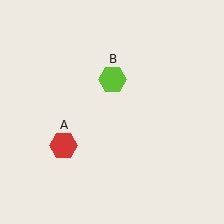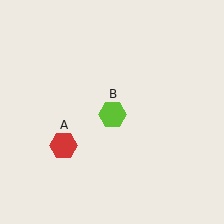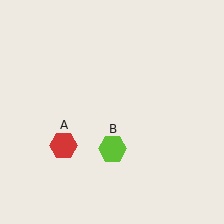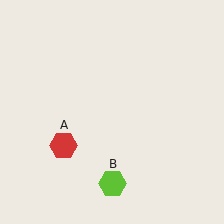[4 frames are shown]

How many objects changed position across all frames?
1 object changed position: lime hexagon (object B).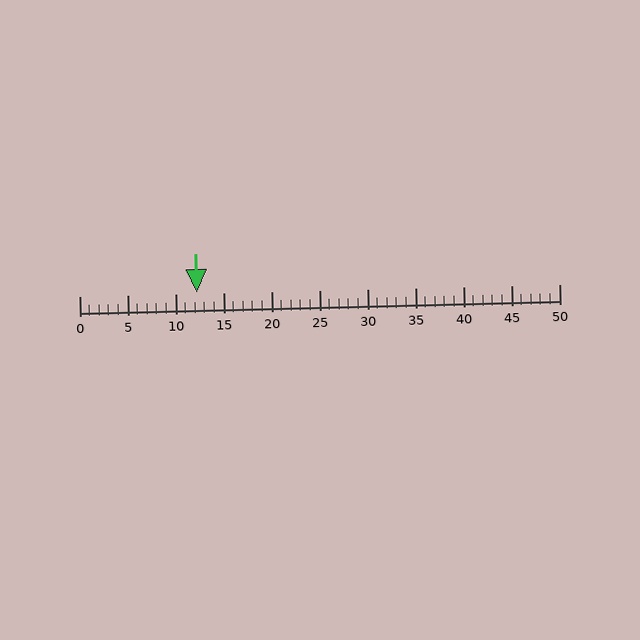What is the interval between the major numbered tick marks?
The major tick marks are spaced 5 units apart.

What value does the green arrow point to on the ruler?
The green arrow points to approximately 12.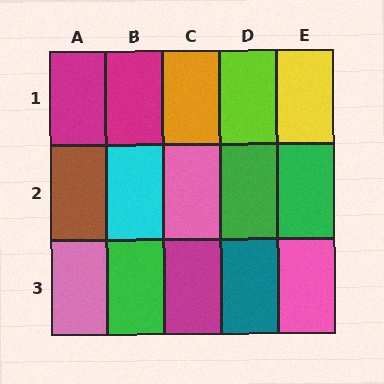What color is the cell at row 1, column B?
Magenta.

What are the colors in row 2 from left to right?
Brown, cyan, pink, green, green.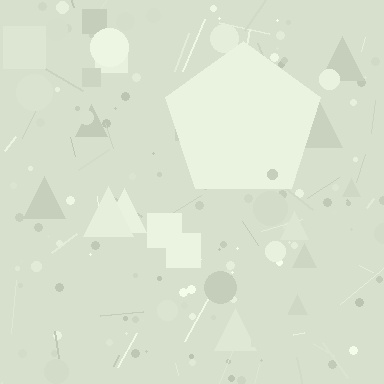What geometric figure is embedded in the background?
A pentagon is embedded in the background.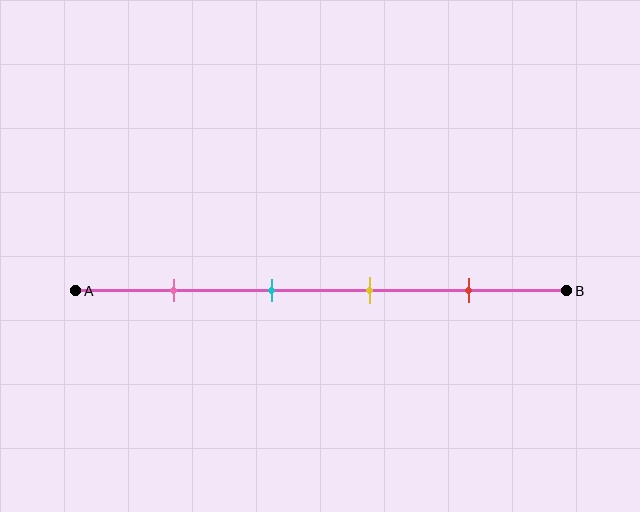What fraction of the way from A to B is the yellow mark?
The yellow mark is approximately 60% (0.6) of the way from A to B.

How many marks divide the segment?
There are 4 marks dividing the segment.